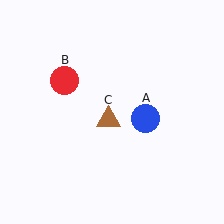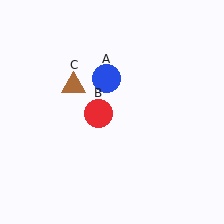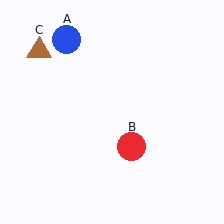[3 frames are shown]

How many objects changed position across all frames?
3 objects changed position: blue circle (object A), red circle (object B), brown triangle (object C).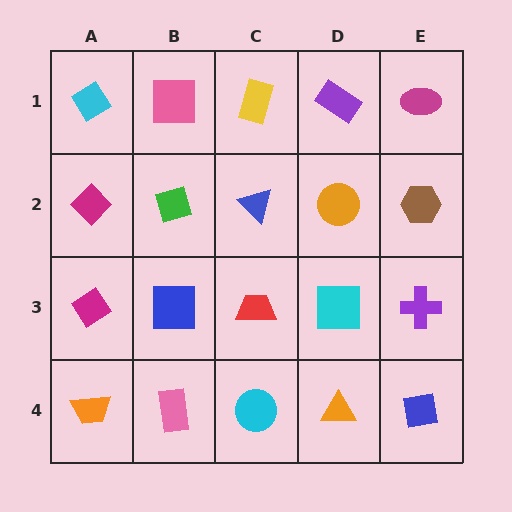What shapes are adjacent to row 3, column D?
An orange circle (row 2, column D), an orange triangle (row 4, column D), a red trapezoid (row 3, column C), a purple cross (row 3, column E).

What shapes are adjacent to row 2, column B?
A pink square (row 1, column B), a blue square (row 3, column B), a magenta diamond (row 2, column A), a blue triangle (row 2, column C).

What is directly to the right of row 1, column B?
A yellow rectangle.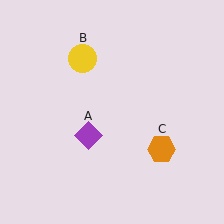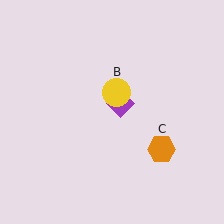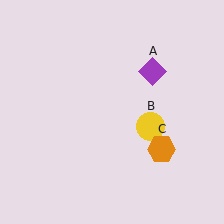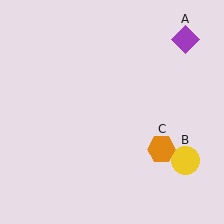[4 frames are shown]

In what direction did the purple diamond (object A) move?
The purple diamond (object A) moved up and to the right.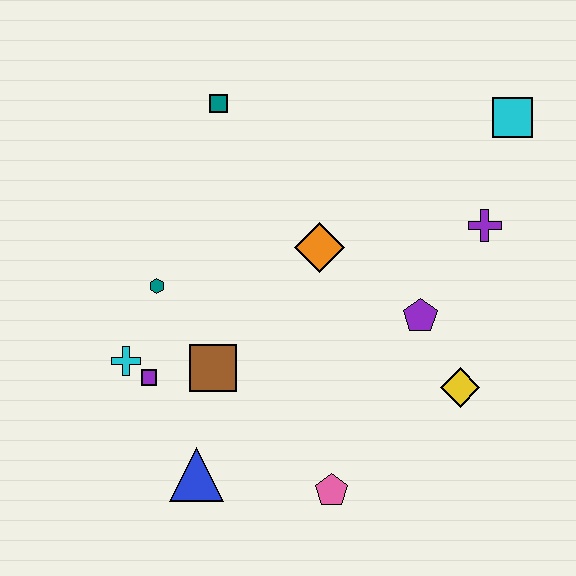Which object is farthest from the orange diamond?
The blue triangle is farthest from the orange diamond.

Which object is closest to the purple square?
The cyan cross is closest to the purple square.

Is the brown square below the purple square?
No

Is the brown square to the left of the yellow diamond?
Yes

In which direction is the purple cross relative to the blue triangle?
The purple cross is to the right of the blue triangle.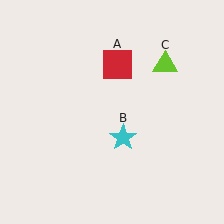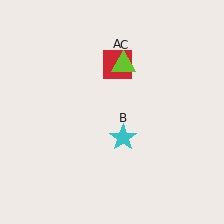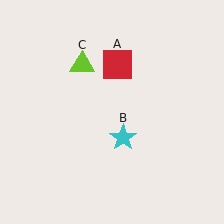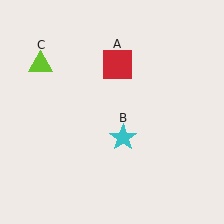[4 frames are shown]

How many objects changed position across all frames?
1 object changed position: lime triangle (object C).